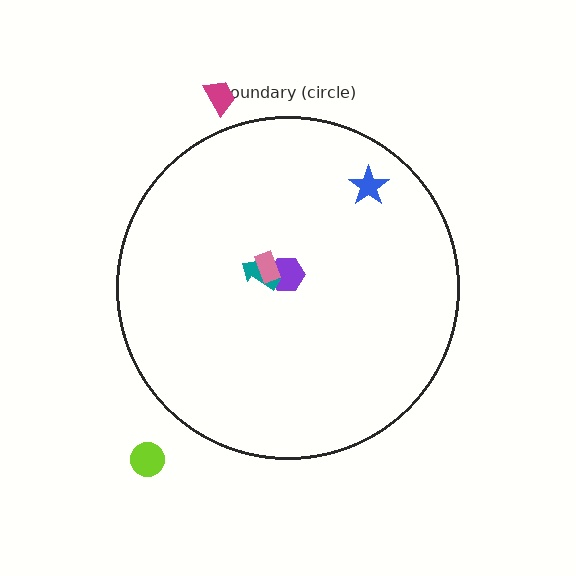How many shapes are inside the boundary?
4 inside, 2 outside.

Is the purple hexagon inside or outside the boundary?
Inside.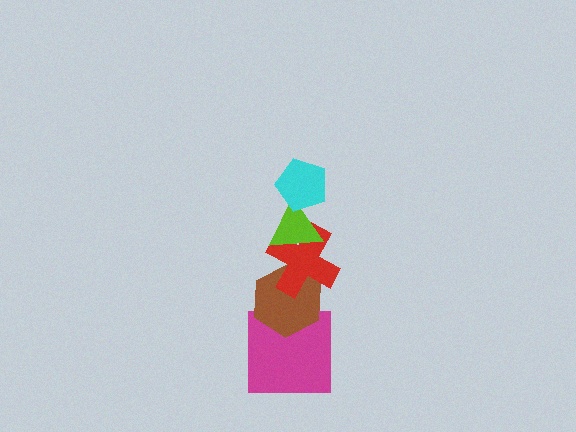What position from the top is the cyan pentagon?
The cyan pentagon is 1st from the top.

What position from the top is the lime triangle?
The lime triangle is 2nd from the top.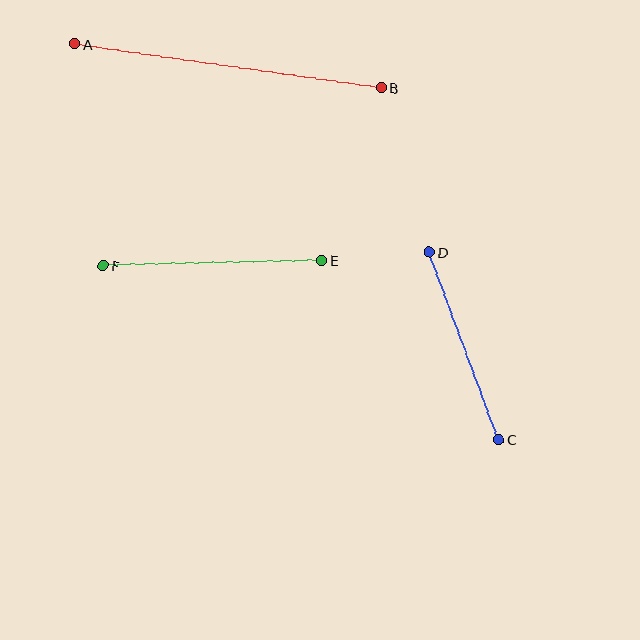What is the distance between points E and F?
The distance is approximately 218 pixels.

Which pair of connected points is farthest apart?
Points A and B are farthest apart.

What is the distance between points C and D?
The distance is approximately 200 pixels.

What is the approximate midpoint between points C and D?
The midpoint is at approximately (464, 346) pixels.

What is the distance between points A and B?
The distance is approximately 310 pixels.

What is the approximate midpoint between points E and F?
The midpoint is at approximately (213, 263) pixels.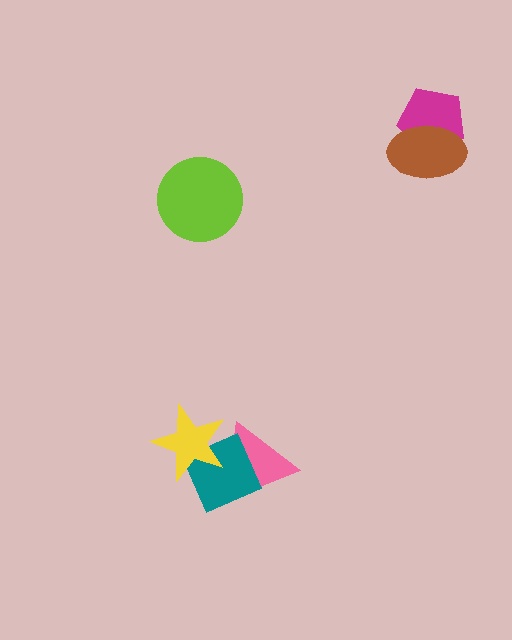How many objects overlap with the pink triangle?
2 objects overlap with the pink triangle.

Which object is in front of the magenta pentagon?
The brown ellipse is in front of the magenta pentagon.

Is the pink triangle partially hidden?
Yes, it is partially covered by another shape.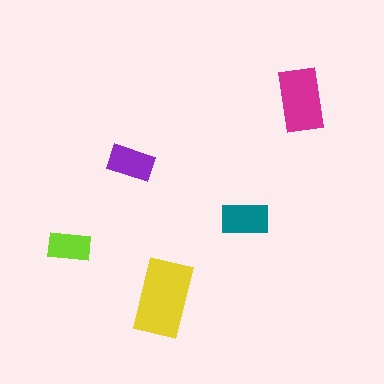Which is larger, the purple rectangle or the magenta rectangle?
The magenta one.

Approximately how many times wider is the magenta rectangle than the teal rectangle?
About 1.5 times wider.